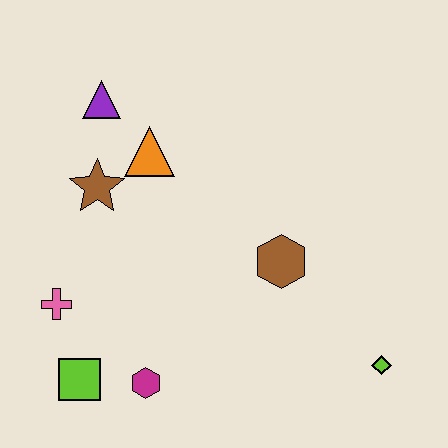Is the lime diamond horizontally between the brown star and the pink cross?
No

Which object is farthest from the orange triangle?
The lime diamond is farthest from the orange triangle.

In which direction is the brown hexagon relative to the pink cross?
The brown hexagon is to the right of the pink cross.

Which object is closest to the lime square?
The magenta hexagon is closest to the lime square.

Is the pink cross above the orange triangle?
No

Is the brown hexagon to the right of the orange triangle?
Yes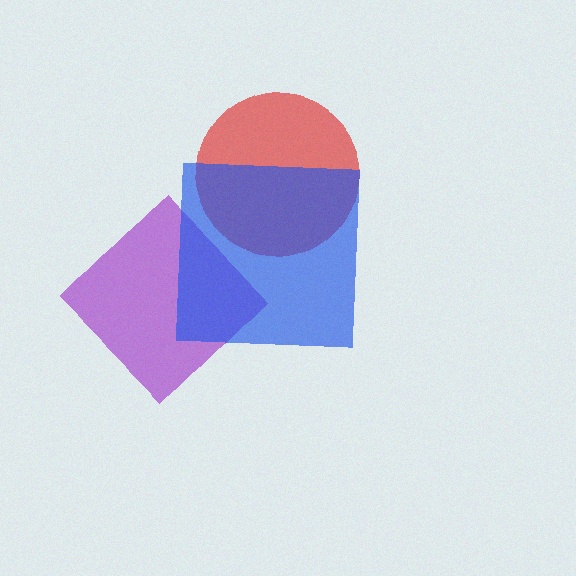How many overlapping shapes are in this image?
There are 3 overlapping shapes in the image.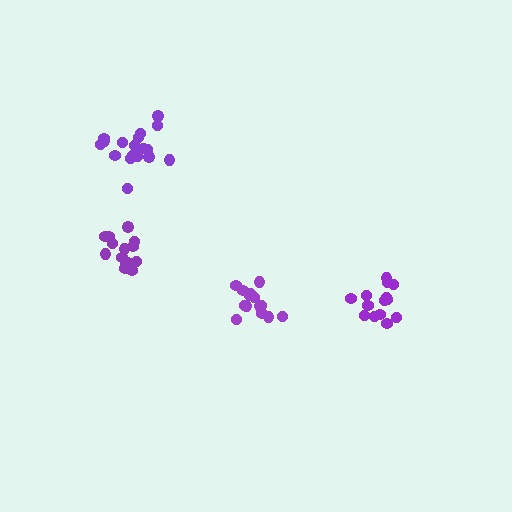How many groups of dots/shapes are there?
There are 4 groups.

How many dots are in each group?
Group 1: 19 dots, Group 2: 15 dots, Group 3: 14 dots, Group 4: 14 dots (62 total).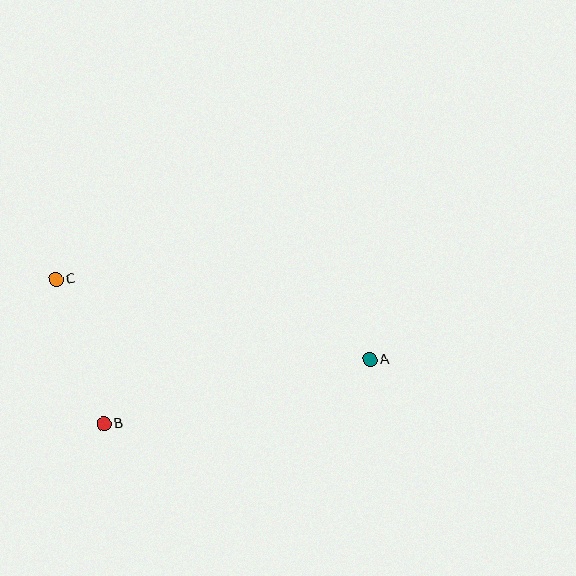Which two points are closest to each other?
Points B and C are closest to each other.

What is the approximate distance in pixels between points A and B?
The distance between A and B is approximately 273 pixels.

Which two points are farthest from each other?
Points A and C are farthest from each other.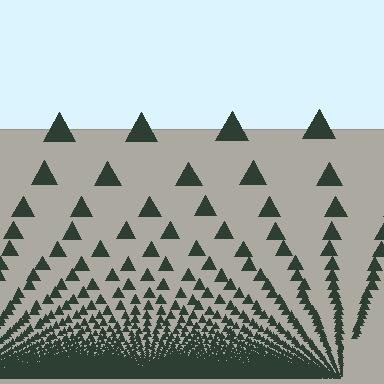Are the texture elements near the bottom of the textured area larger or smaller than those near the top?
Smaller. The gradient is inverted — elements near the bottom are smaller and denser.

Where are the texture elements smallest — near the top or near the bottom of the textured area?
Near the bottom.